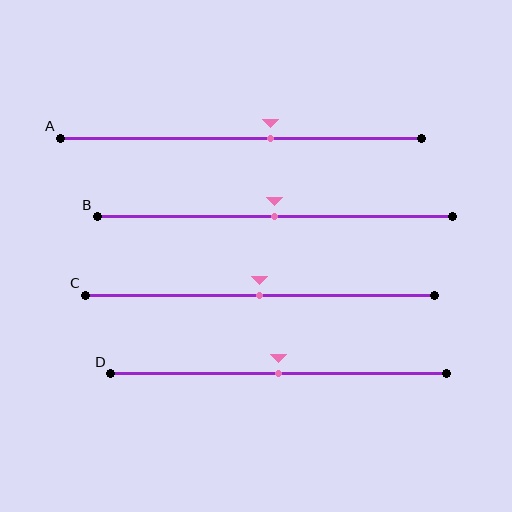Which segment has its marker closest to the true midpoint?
Segment B has its marker closest to the true midpoint.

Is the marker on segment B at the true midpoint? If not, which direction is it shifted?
Yes, the marker on segment B is at the true midpoint.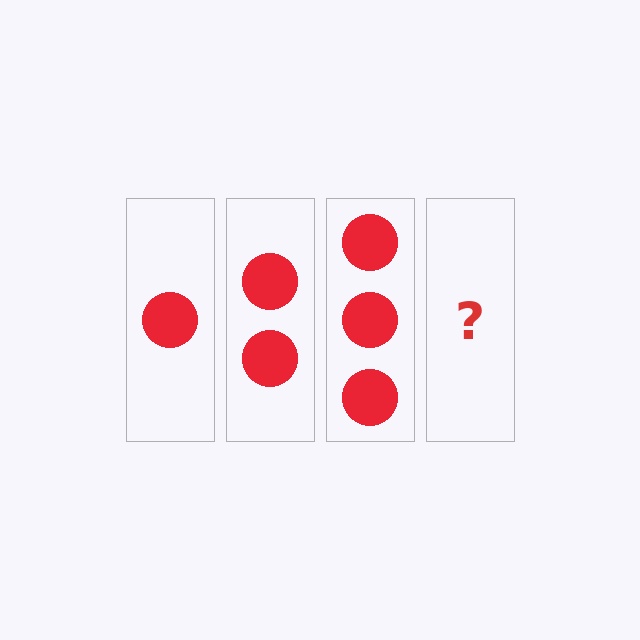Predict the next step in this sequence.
The next step is 4 circles.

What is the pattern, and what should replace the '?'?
The pattern is that each step adds one more circle. The '?' should be 4 circles.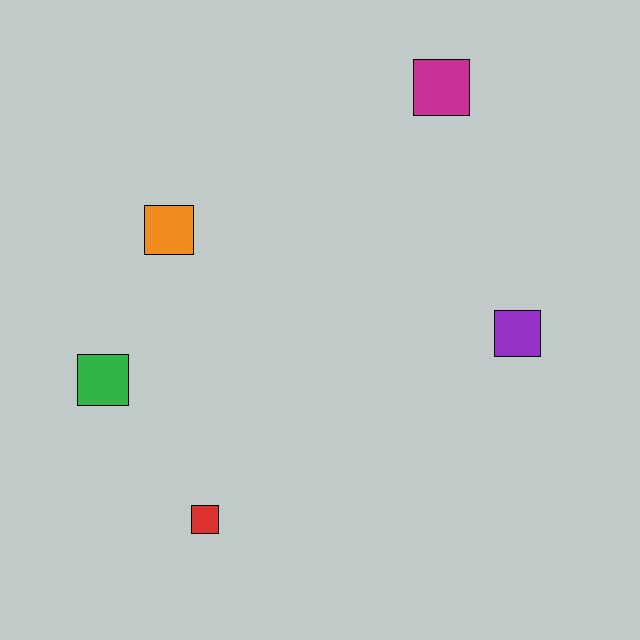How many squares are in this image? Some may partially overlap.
There are 5 squares.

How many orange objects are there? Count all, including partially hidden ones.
There is 1 orange object.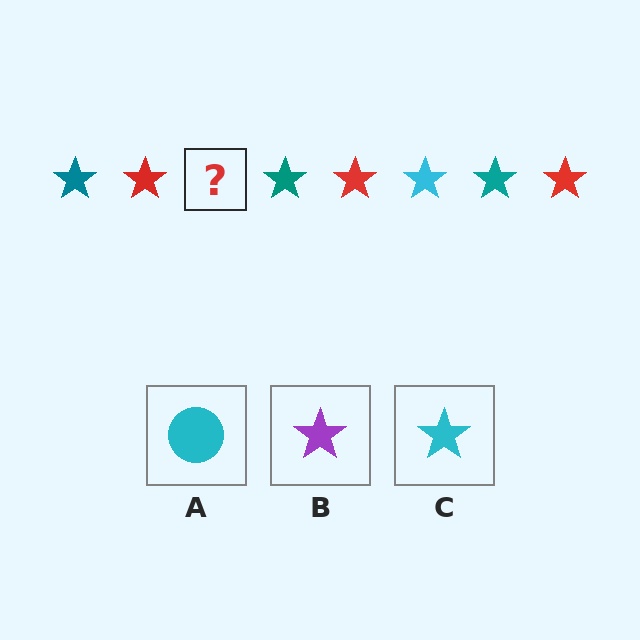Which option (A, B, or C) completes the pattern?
C.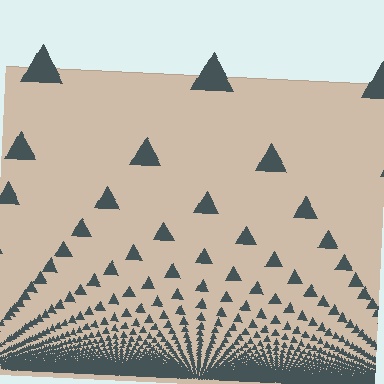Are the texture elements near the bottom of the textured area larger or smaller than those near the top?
Smaller. The gradient is inverted — elements near the bottom are smaller and denser.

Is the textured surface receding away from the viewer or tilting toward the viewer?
The surface appears to tilt toward the viewer. Texture elements get larger and sparser toward the top.